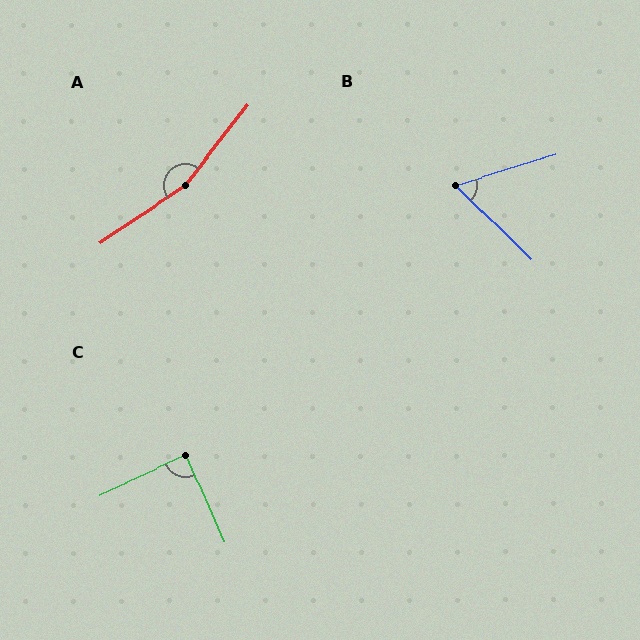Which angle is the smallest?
B, at approximately 62 degrees.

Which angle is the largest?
A, at approximately 162 degrees.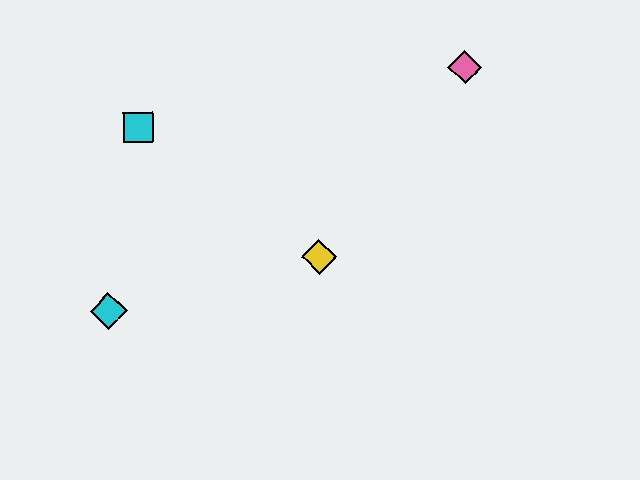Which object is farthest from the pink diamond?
The cyan diamond is farthest from the pink diamond.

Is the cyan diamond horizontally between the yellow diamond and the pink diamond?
No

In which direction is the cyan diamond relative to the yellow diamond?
The cyan diamond is to the left of the yellow diamond.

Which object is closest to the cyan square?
The cyan diamond is closest to the cyan square.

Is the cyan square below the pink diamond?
Yes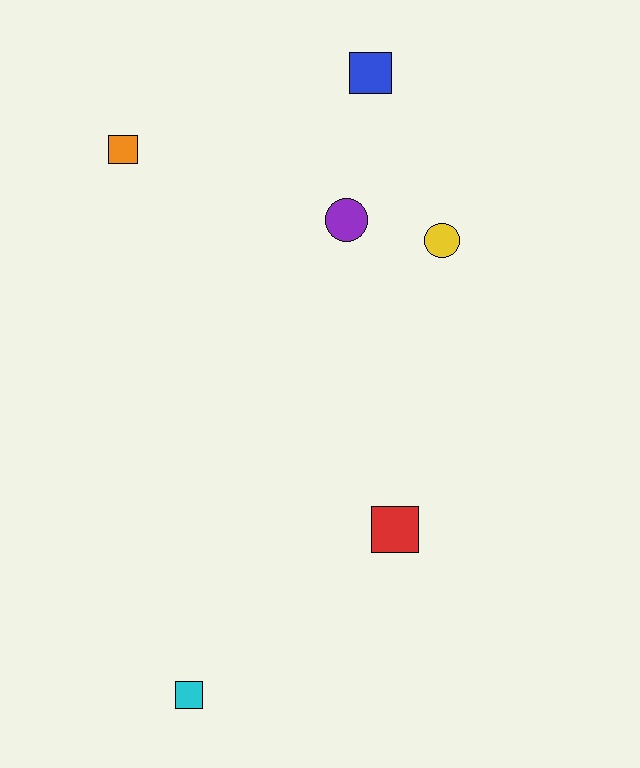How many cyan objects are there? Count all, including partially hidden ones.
There is 1 cyan object.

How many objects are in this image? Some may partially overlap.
There are 6 objects.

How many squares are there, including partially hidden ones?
There are 4 squares.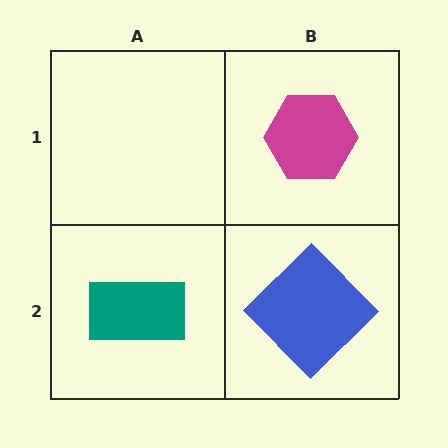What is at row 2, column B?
A blue diamond.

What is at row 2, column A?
A teal rectangle.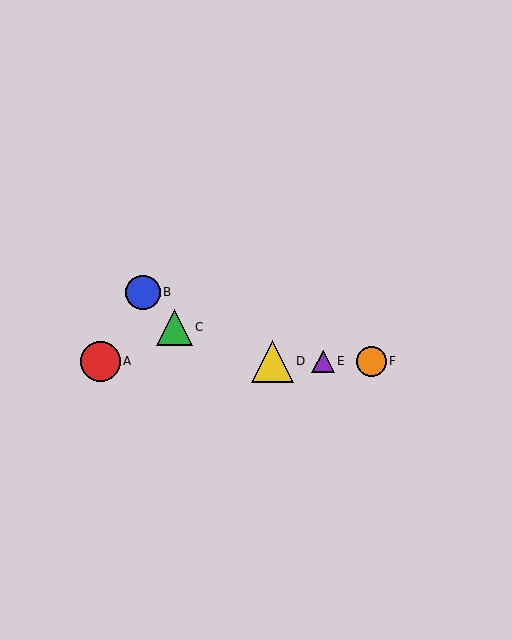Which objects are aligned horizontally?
Objects A, D, E, F are aligned horizontally.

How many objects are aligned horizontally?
4 objects (A, D, E, F) are aligned horizontally.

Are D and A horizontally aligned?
Yes, both are at y≈362.